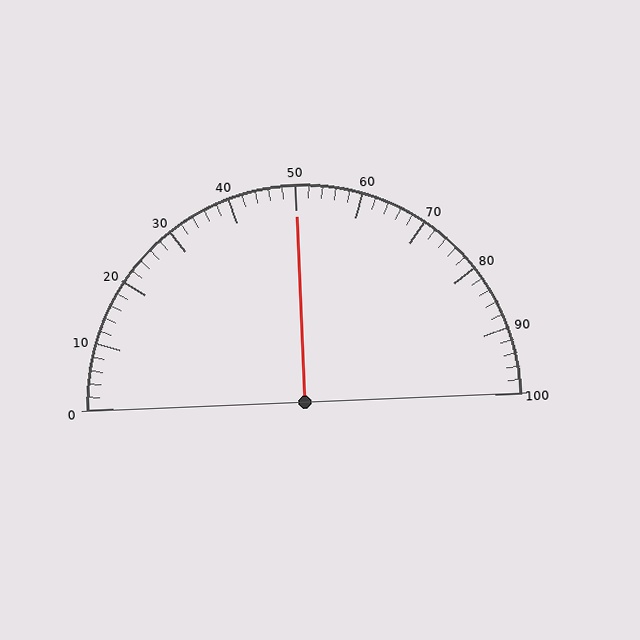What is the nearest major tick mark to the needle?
The nearest major tick mark is 50.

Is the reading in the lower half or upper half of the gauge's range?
The reading is in the upper half of the range (0 to 100).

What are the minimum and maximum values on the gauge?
The gauge ranges from 0 to 100.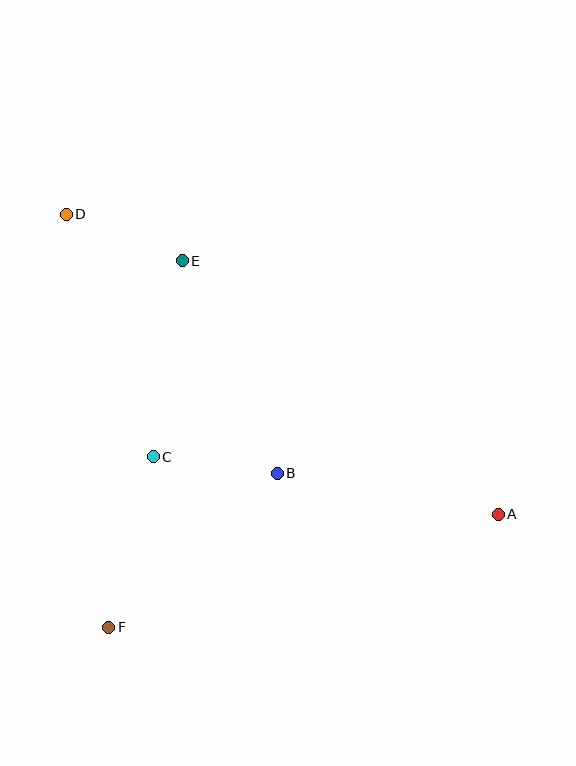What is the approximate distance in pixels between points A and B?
The distance between A and B is approximately 225 pixels.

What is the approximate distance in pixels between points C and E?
The distance between C and E is approximately 198 pixels.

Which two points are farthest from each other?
Points A and D are farthest from each other.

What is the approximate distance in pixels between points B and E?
The distance between B and E is approximately 232 pixels.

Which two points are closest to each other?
Points B and C are closest to each other.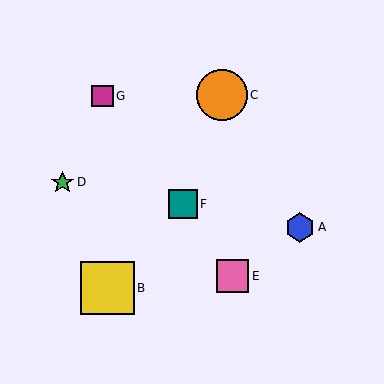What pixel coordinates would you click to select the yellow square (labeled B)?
Click at (107, 288) to select the yellow square B.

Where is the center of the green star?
The center of the green star is at (63, 182).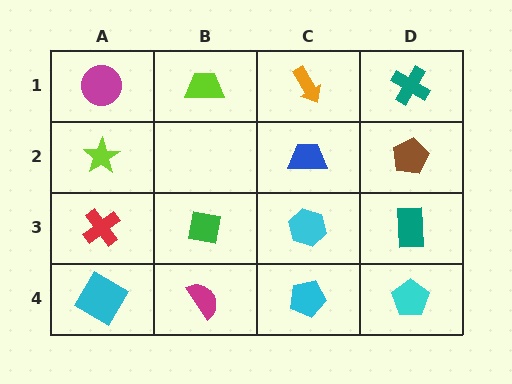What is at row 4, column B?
A magenta semicircle.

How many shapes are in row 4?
4 shapes.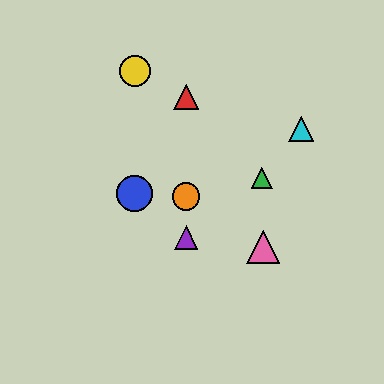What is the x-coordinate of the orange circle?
The orange circle is at x≈186.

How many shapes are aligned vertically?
3 shapes (the red triangle, the purple triangle, the orange circle) are aligned vertically.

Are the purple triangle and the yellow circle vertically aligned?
No, the purple triangle is at x≈186 and the yellow circle is at x≈135.